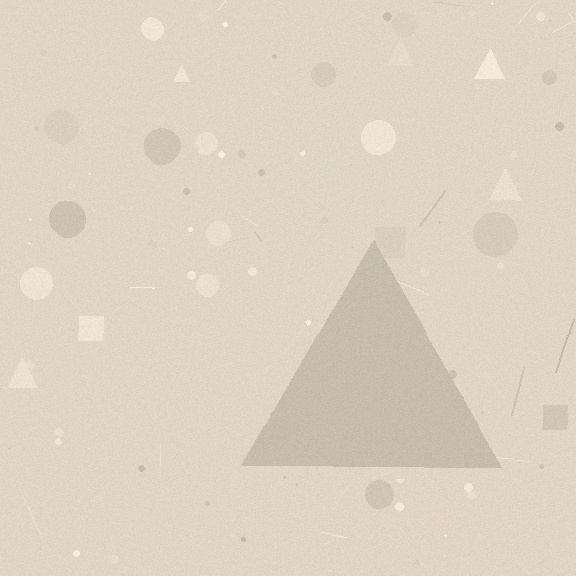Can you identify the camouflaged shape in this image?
The camouflaged shape is a triangle.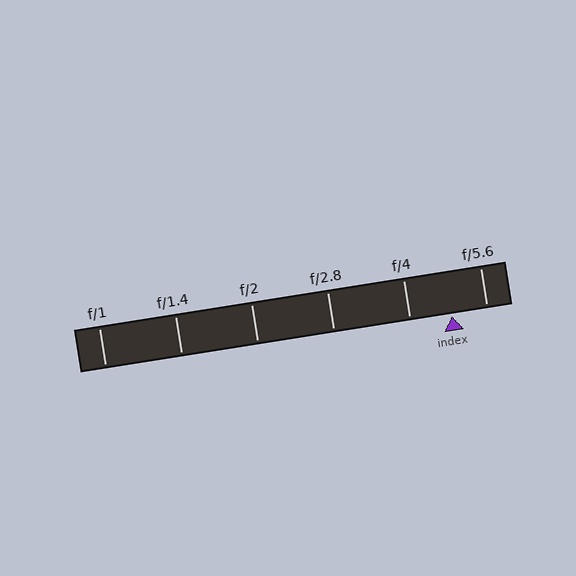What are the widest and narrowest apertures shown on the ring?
The widest aperture shown is f/1 and the narrowest is f/5.6.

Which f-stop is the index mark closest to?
The index mark is closest to f/5.6.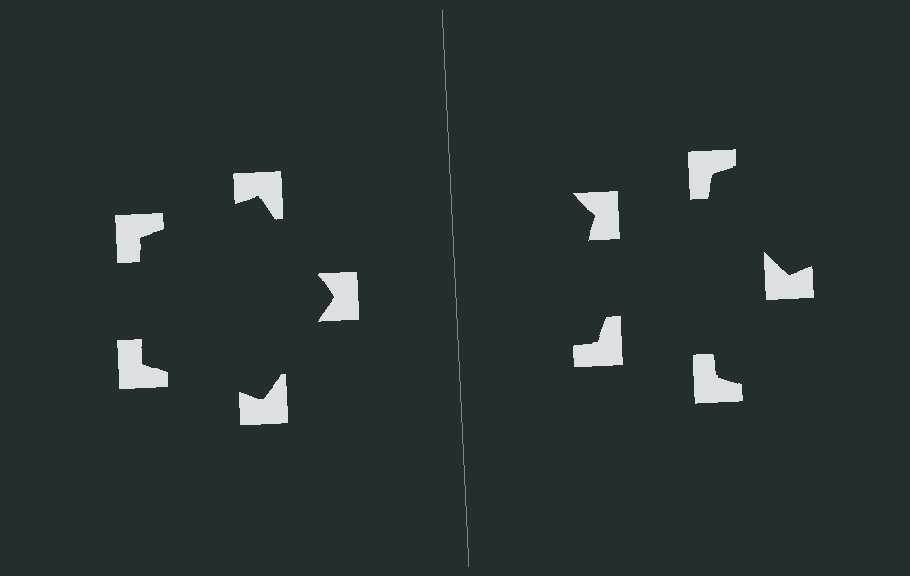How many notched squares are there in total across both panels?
10 — 5 on each side.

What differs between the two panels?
The notched squares are positioned identically on both sides; only the wedge orientations differ. On the left they align to a pentagon; on the right they are misaligned.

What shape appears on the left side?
An illusory pentagon.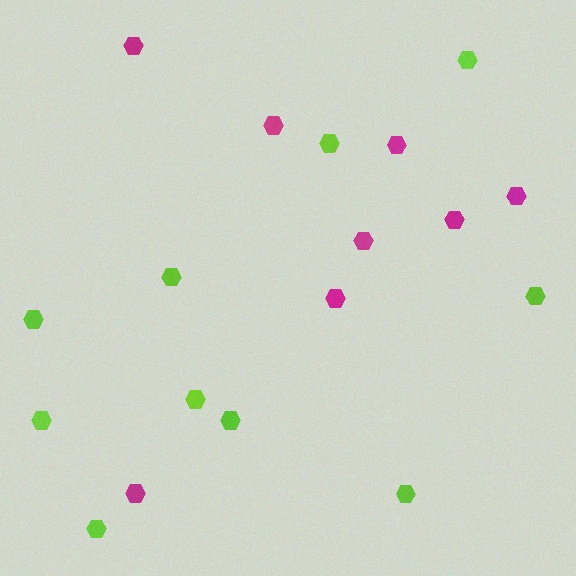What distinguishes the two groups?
There are 2 groups: one group of magenta hexagons (8) and one group of lime hexagons (10).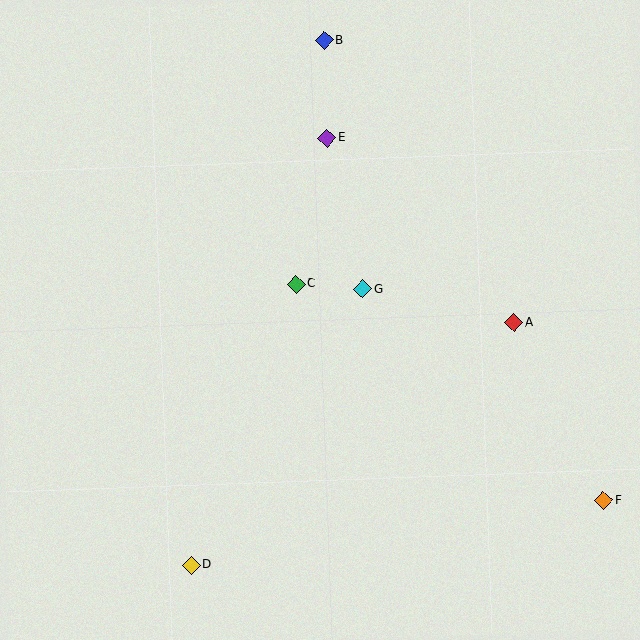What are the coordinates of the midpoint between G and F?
The midpoint between G and F is at (483, 395).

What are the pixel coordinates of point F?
Point F is at (604, 501).